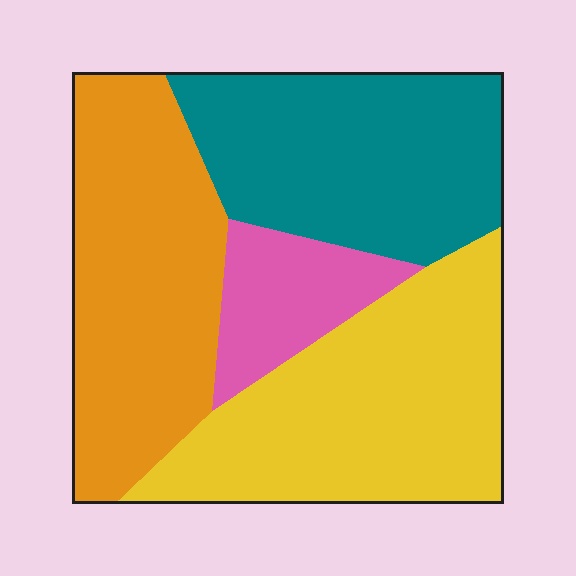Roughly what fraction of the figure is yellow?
Yellow takes up between a quarter and a half of the figure.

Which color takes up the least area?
Pink, at roughly 10%.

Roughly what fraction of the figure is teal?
Teal takes up about one quarter (1/4) of the figure.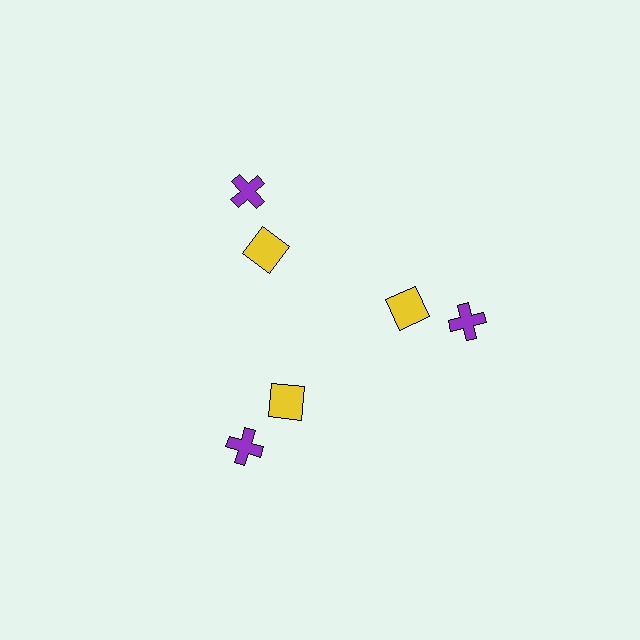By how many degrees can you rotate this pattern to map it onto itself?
The pattern maps onto itself every 120 degrees of rotation.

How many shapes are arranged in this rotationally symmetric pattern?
There are 6 shapes, arranged in 3 groups of 2.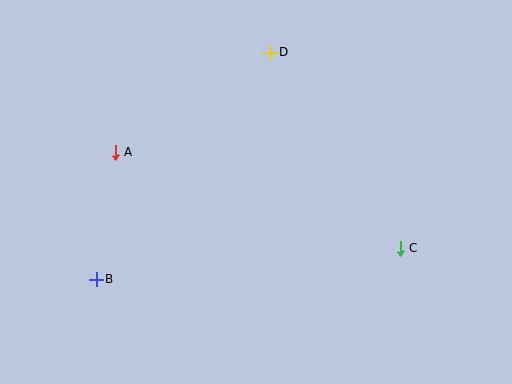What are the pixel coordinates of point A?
Point A is at (115, 152).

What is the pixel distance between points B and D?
The distance between B and D is 286 pixels.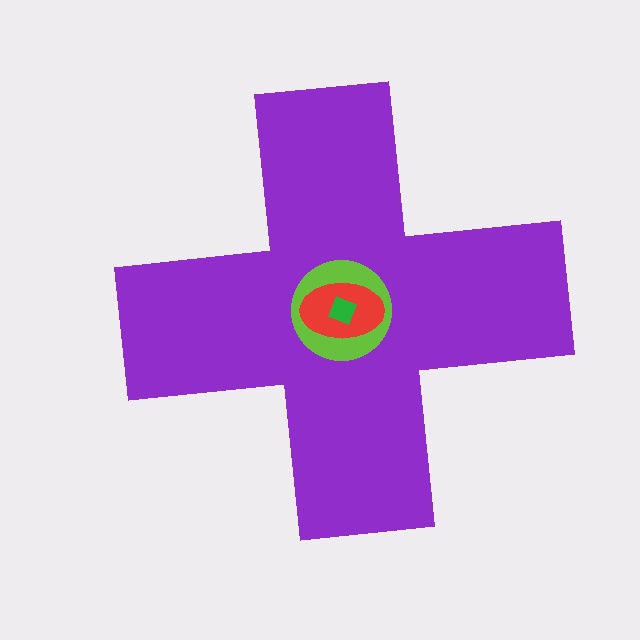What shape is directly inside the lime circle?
The red ellipse.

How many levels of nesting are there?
4.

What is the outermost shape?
The purple cross.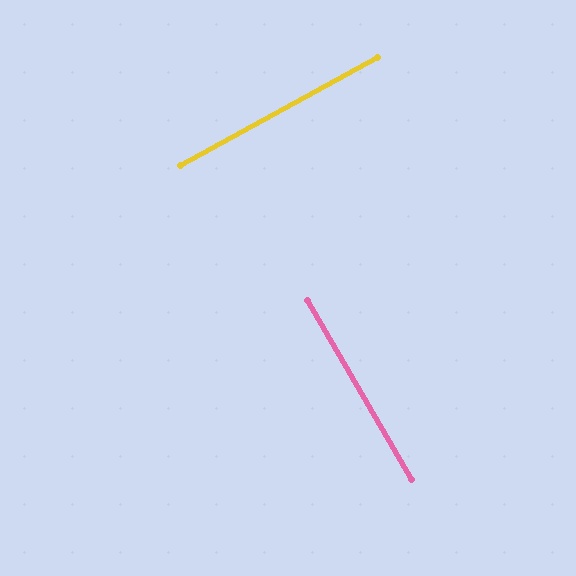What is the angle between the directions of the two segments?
Approximately 88 degrees.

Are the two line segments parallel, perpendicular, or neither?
Perpendicular — they meet at approximately 88°.